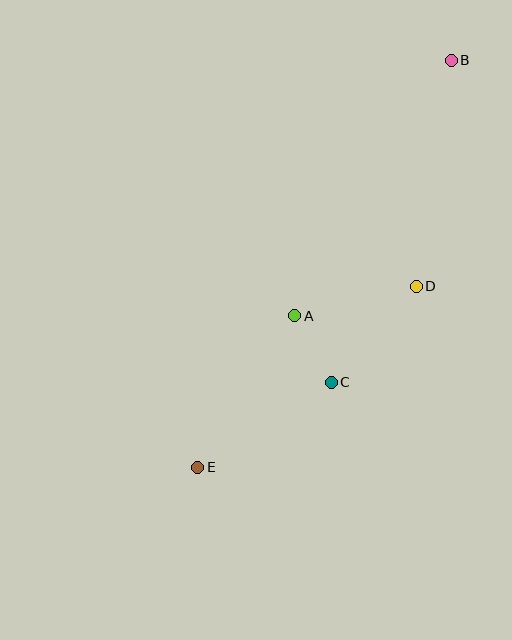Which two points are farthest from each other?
Points B and E are farthest from each other.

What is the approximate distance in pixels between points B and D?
The distance between B and D is approximately 229 pixels.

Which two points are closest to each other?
Points A and C are closest to each other.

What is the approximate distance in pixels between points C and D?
The distance between C and D is approximately 128 pixels.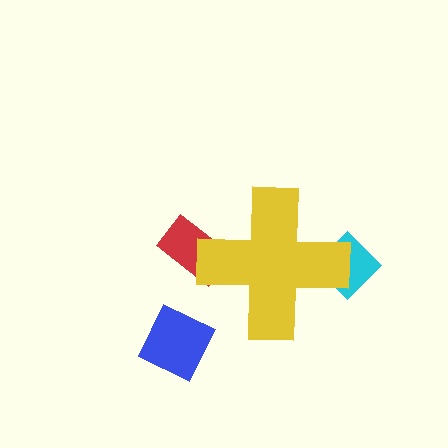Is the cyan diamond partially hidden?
Yes, the cyan diamond is partially hidden behind the yellow cross.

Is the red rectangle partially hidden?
Yes, the red rectangle is partially hidden behind the yellow cross.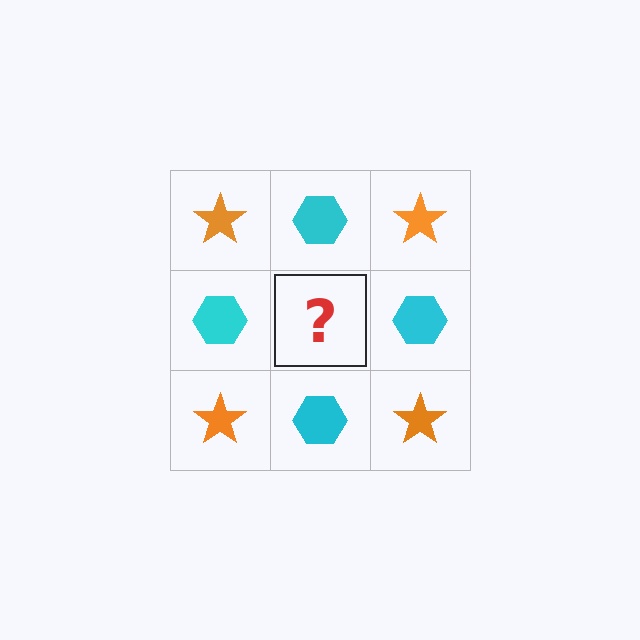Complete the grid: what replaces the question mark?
The question mark should be replaced with an orange star.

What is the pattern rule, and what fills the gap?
The rule is that it alternates orange star and cyan hexagon in a checkerboard pattern. The gap should be filled with an orange star.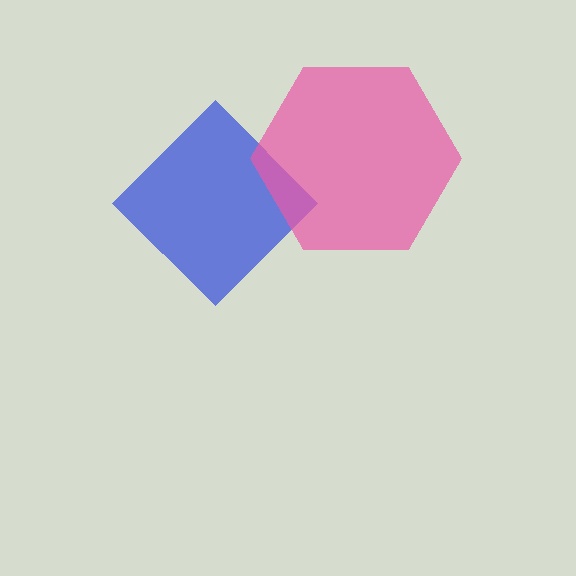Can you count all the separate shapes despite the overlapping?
Yes, there are 2 separate shapes.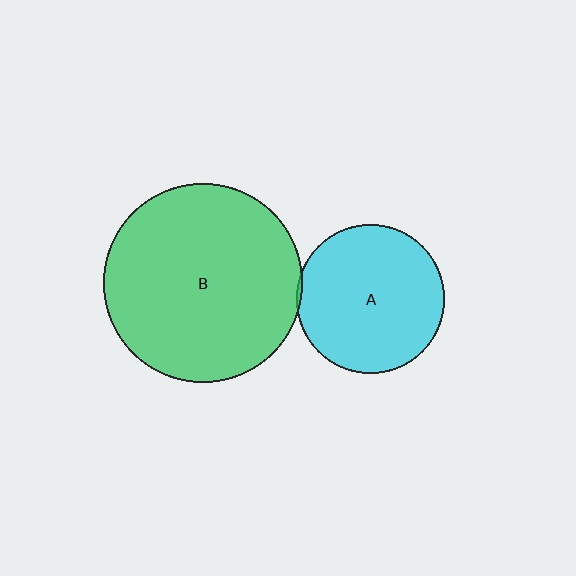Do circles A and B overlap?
Yes.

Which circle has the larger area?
Circle B (green).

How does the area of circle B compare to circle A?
Approximately 1.8 times.